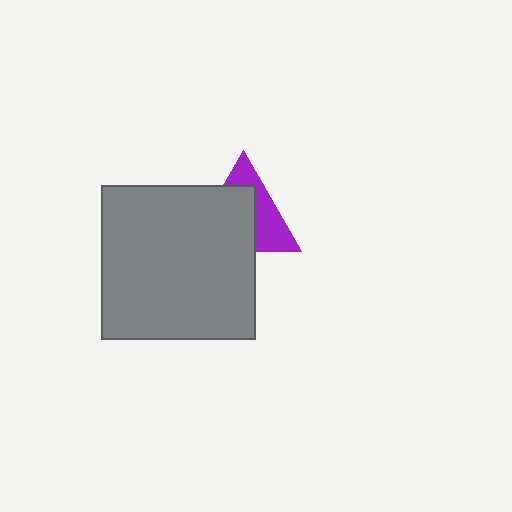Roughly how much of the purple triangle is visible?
A small part of it is visible (roughly 43%).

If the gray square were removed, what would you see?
You would see the complete purple triangle.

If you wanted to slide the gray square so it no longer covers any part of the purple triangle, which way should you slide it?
Slide it toward the lower-left — that is the most direct way to separate the two shapes.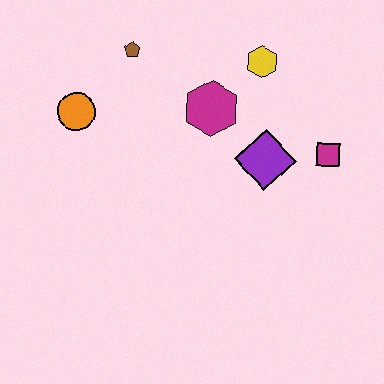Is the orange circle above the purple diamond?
Yes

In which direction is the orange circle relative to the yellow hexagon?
The orange circle is to the left of the yellow hexagon.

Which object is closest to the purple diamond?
The magenta square is closest to the purple diamond.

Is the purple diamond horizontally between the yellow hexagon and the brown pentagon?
No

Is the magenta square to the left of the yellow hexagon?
No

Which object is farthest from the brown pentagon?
The magenta square is farthest from the brown pentagon.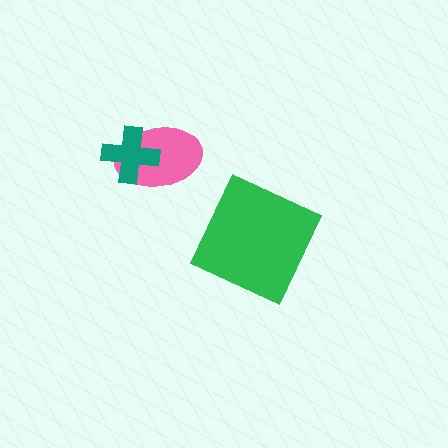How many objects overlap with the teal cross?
1 object overlaps with the teal cross.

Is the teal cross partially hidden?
No, no other shape covers it.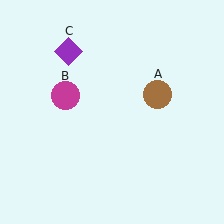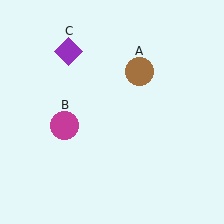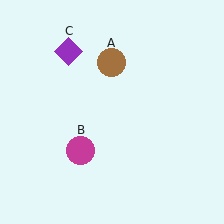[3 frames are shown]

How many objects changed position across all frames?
2 objects changed position: brown circle (object A), magenta circle (object B).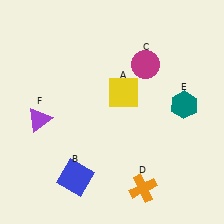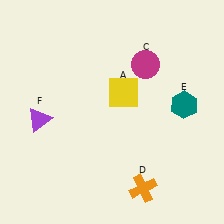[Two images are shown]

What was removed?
The blue square (B) was removed in Image 2.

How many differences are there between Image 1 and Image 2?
There is 1 difference between the two images.